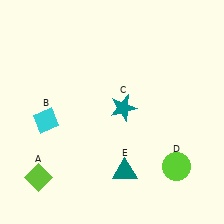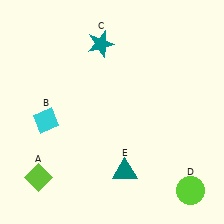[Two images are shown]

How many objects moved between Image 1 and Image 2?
2 objects moved between the two images.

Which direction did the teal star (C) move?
The teal star (C) moved up.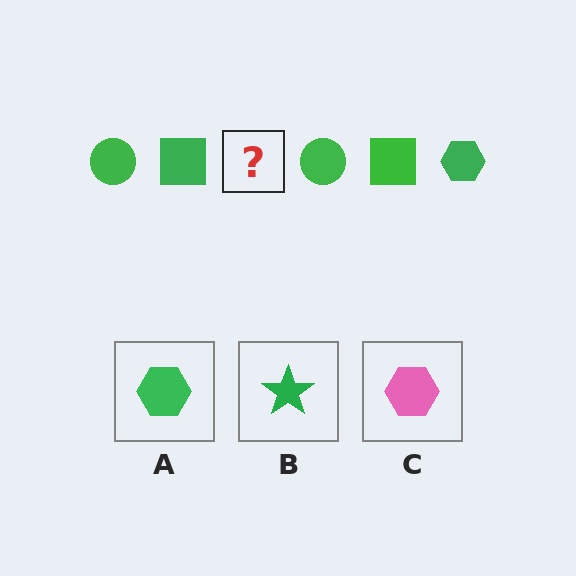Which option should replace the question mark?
Option A.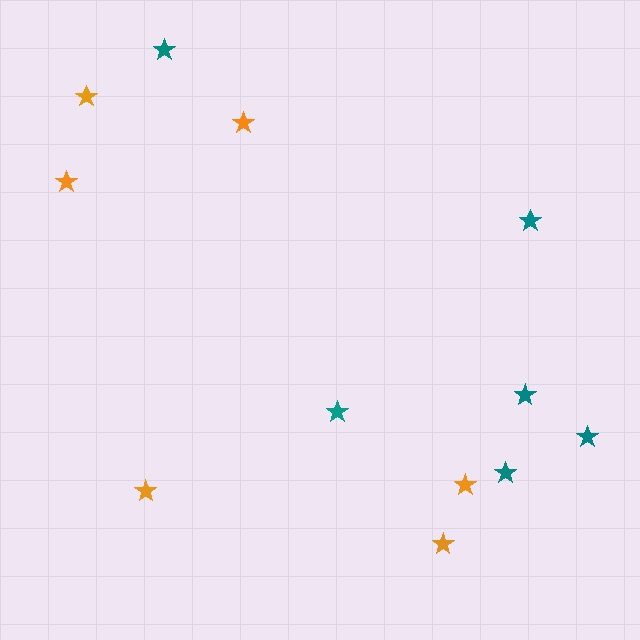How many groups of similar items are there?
There are 2 groups: one group of teal stars (6) and one group of orange stars (6).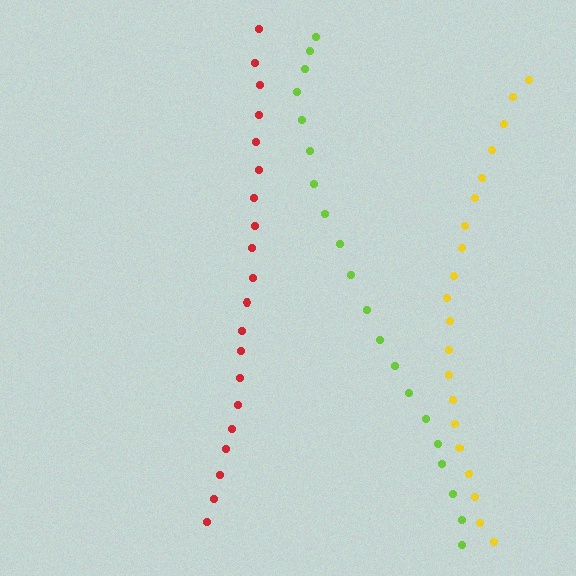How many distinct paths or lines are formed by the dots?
There are 3 distinct paths.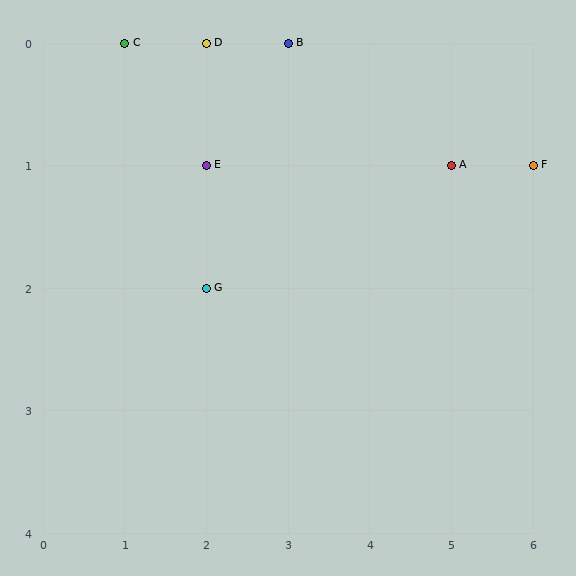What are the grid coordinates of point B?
Point B is at grid coordinates (3, 0).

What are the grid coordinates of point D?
Point D is at grid coordinates (2, 0).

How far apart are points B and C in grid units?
Points B and C are 2 columns apart.